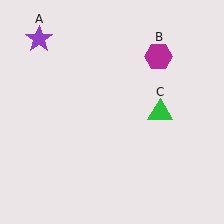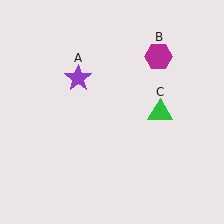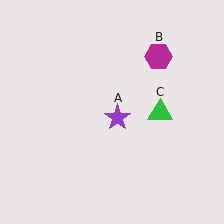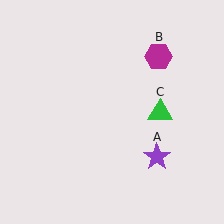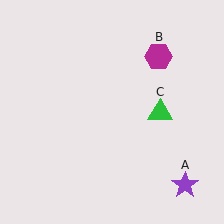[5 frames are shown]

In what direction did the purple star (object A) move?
The purple star (object A) moved down and to the right.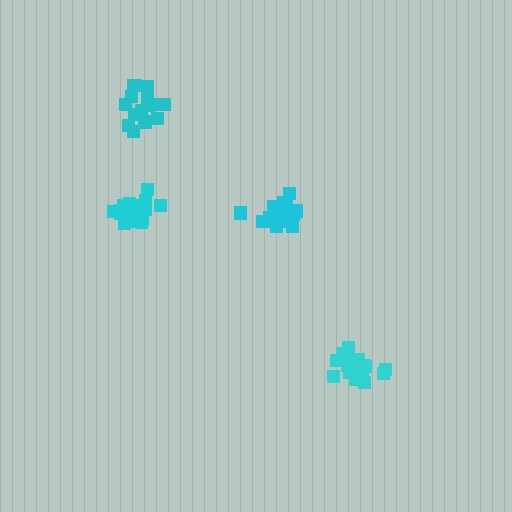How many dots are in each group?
Group 1: 19 dots, Group 2: 19 dots, Group 3: 16 dots, Group 4: 19 dots (73 total).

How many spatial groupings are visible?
There are 4 spatial groupings.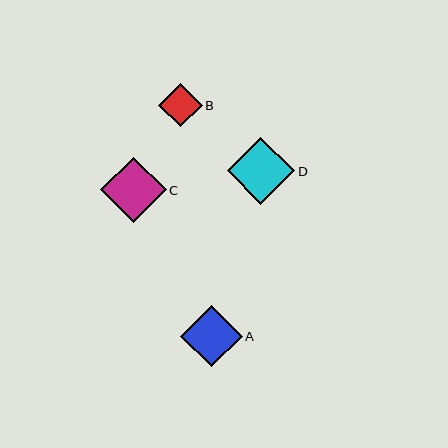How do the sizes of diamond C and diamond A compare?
Diamond C and diamond A are approximately the same size.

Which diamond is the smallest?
Diamond B is the smallest with a size of approximately 44 pixels.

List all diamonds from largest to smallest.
From largest to smallest: D, C, A, B.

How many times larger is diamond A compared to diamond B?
Diamond A is approximately 1.4 times the size of diamond B.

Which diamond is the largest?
Diamond D is the largest with a size of approximately 67 pixels.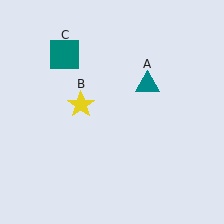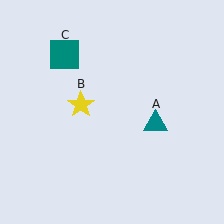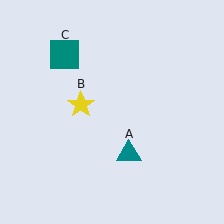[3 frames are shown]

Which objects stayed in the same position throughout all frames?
Yellow star (object B) and teal square (object C) remained stationary.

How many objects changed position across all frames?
1 object changed position: teal triangle (object A).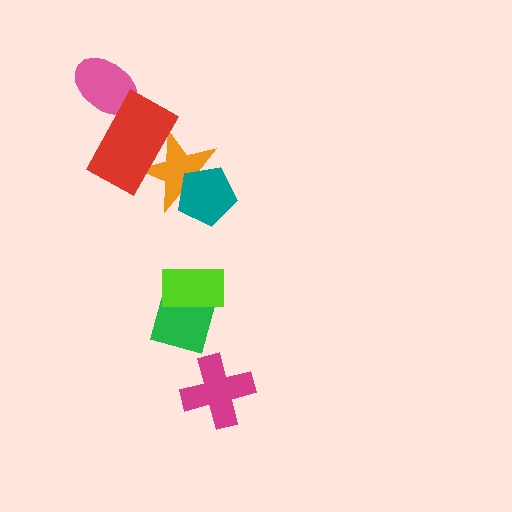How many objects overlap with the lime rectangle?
1 object overlaps with the lime rectangle.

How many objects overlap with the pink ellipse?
1 object overlaps with the pink ellipse.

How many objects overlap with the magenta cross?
0 objects overlap with the magenta cross.